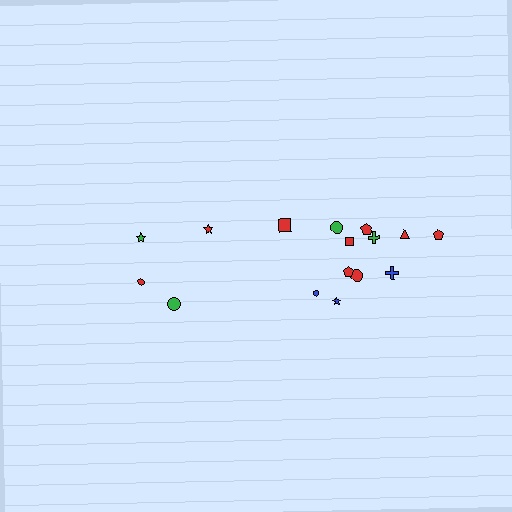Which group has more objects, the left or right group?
The right group.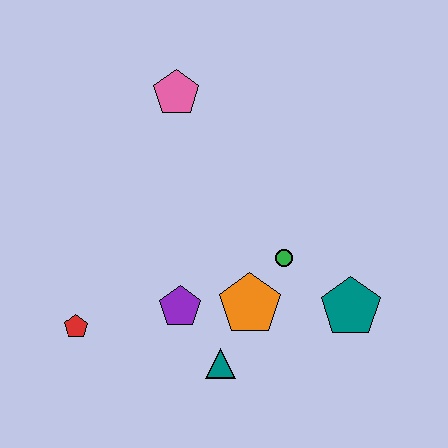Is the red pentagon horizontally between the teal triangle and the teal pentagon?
No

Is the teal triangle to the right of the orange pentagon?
No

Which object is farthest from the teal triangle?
The pink pentagon is farthest from the teal triangle.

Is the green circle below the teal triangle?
No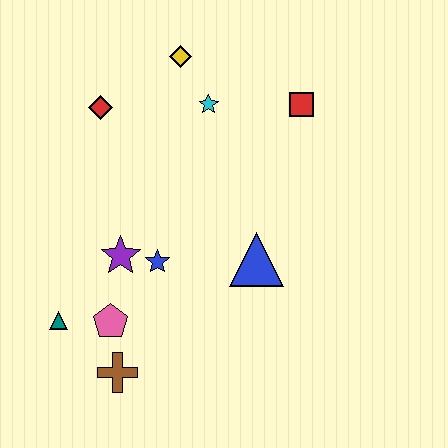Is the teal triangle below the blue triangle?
Yes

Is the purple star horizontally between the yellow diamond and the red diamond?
Yes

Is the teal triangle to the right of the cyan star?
No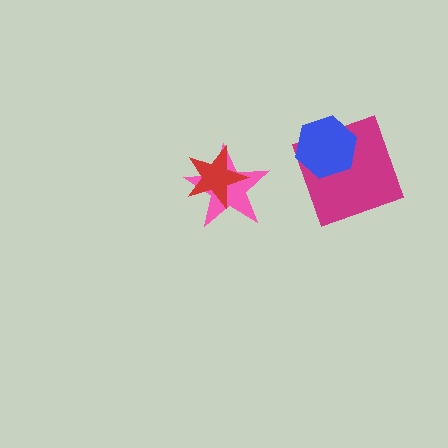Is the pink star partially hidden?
Yes, it is partially covered by another shape.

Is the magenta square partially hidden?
Yes, it is partially covered by another shape.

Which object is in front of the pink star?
The red star is in front of the pink star.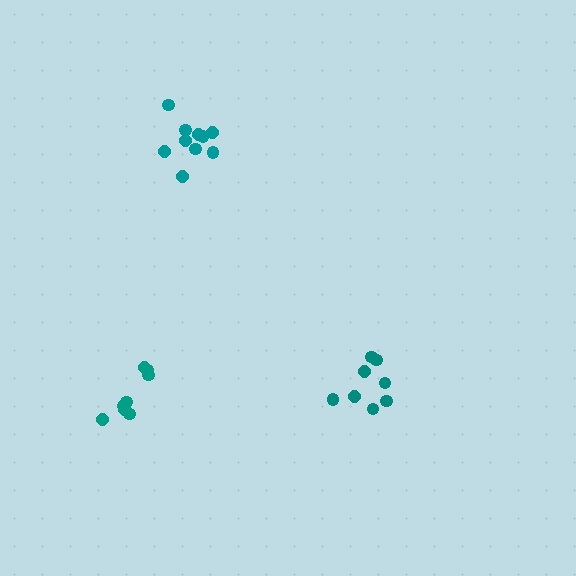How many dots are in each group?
Group 1: 10 dots, Group 2: 8 dots, Group 3: 8 dots (26 total).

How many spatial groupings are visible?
There are 3 spatial groupings.